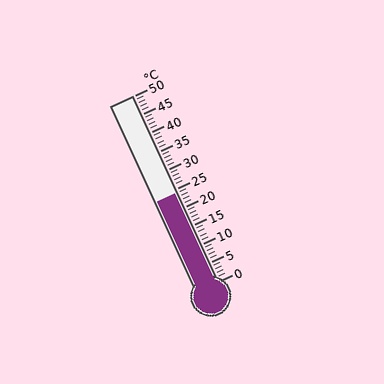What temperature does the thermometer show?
The thermometer shows approximately 24°C.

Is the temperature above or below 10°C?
The temperature is above 10°C.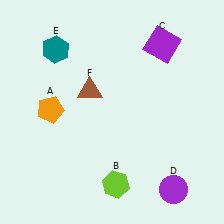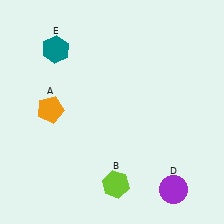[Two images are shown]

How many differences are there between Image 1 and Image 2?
There are 2 differences between the two images.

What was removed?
The brown triangle (F), the purple square (C) were removed in Image 2.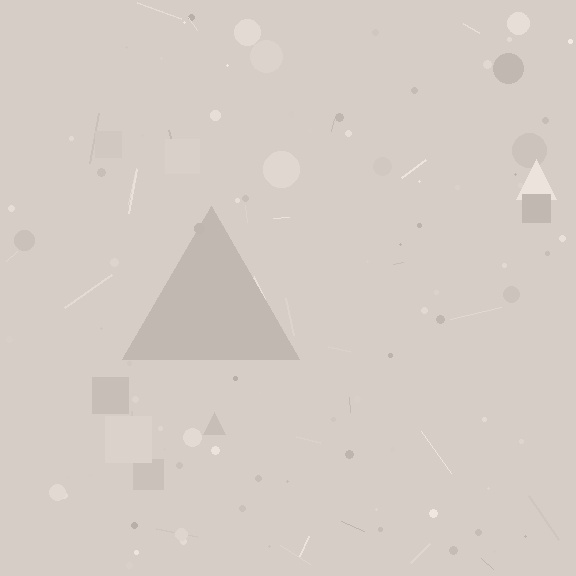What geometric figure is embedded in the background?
A triangle is embedded in the background.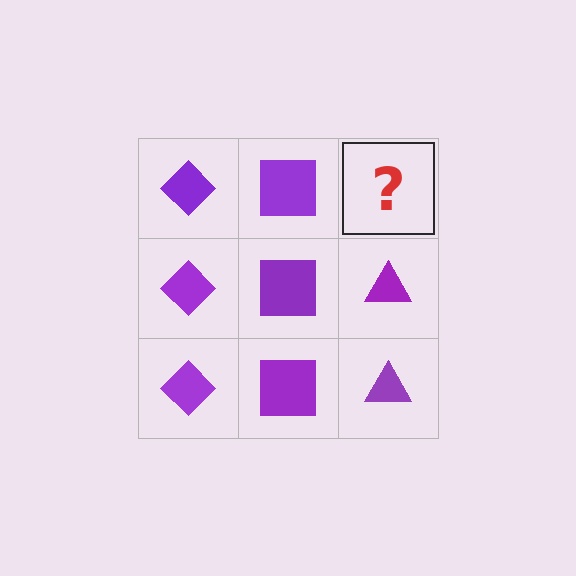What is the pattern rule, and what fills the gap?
The rule is that each column has a consistent shape. The gap should be filled with a purple triangle.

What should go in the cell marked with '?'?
The missing cell should contain a purple triangle.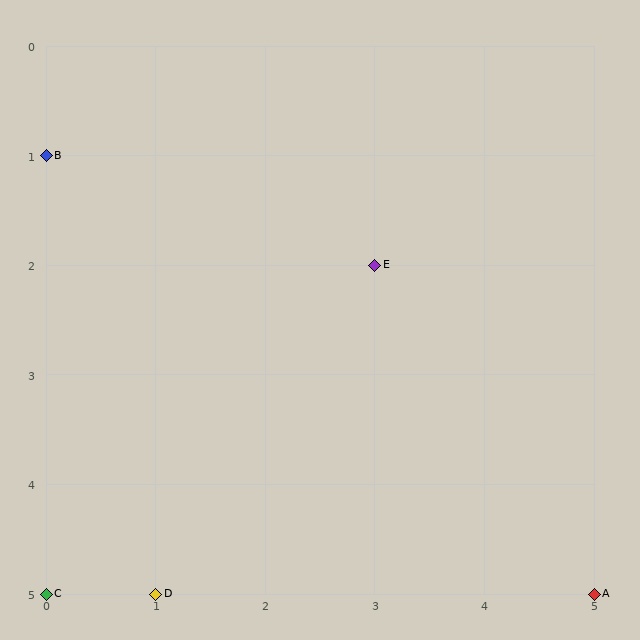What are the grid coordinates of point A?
Point A is at grid coordinates (5, 5).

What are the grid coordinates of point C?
Point C is at grid coordinates (0, 5).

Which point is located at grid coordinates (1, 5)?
Point D is at (1, 5).